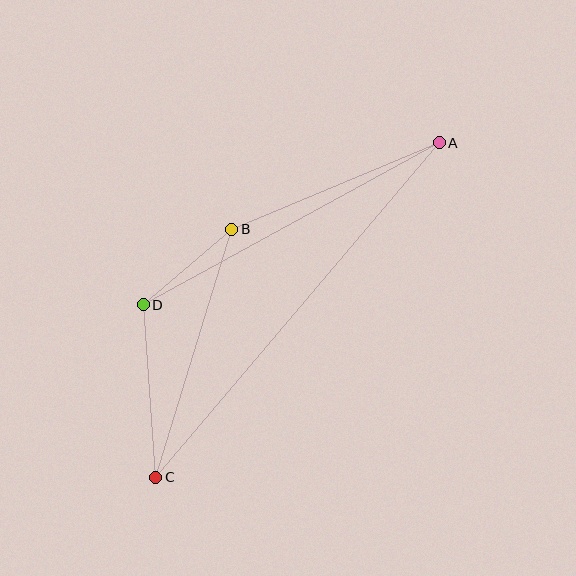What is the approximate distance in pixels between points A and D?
The distance between A and D is approximately 337 pixels.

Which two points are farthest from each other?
Points A and C are farthest from each other.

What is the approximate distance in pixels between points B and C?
The distance between B and C is approximately 260 pixels.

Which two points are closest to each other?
Points B and D are closest to each other.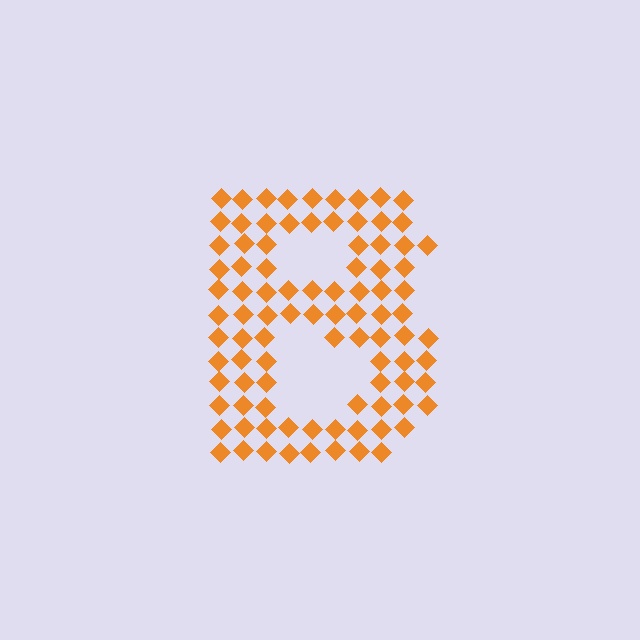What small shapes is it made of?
It is made of small diamonds.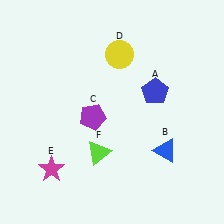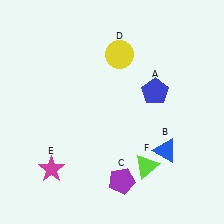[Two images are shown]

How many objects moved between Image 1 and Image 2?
2 objects moved between the two images.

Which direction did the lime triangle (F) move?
The lime triangle (F) moved right.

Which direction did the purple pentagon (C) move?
The purple pentagon (C) moved down.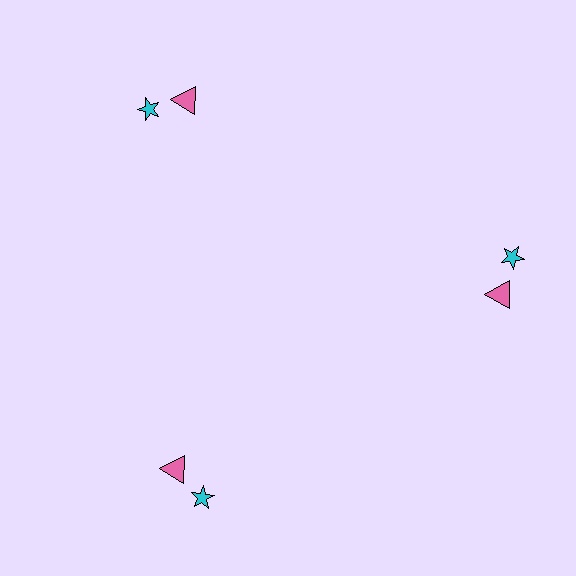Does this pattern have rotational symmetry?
Yes, this pattern has 3-fold rotational symmetry. It looks the same after rotating 120 degrees around the center.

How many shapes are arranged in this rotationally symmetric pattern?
There are 6 shapes, arranged in 3 groups of 2.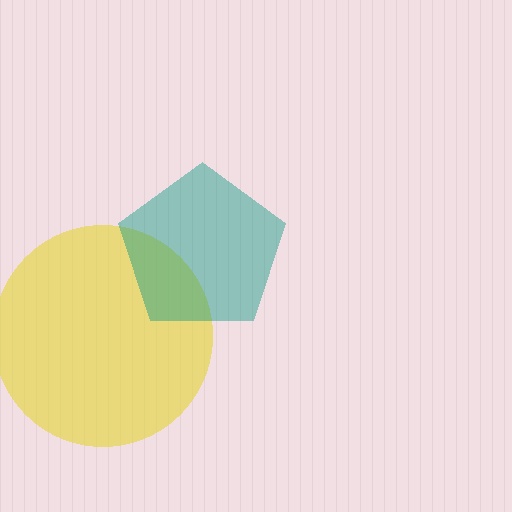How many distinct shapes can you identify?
There are 2 distinct shapes: a yellow circle, a teal pentagon.